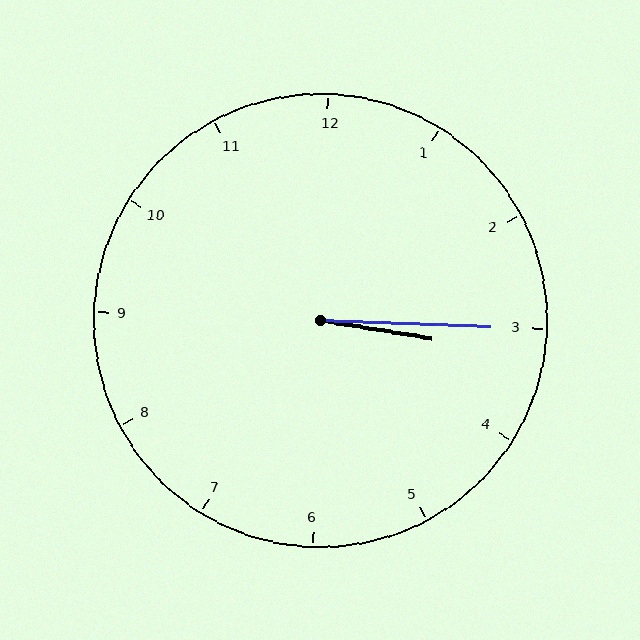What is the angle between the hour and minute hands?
Approximately 8 degrees.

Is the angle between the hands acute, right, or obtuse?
It is acute.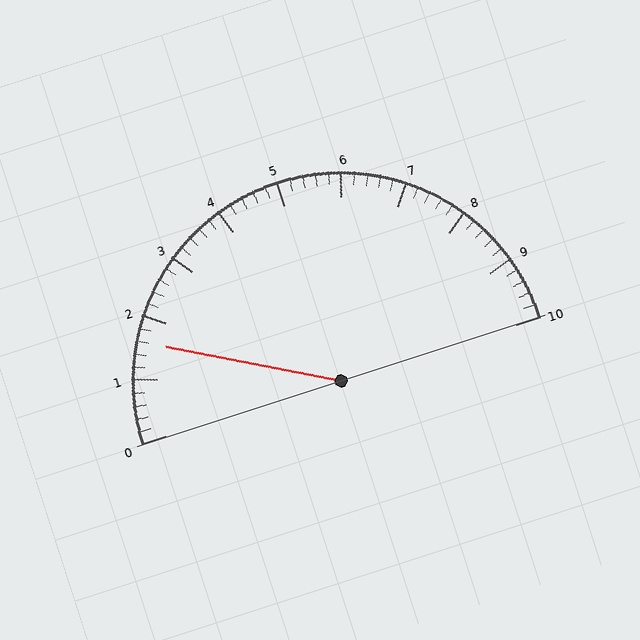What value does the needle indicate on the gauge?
The needle indicates approximately 1.6.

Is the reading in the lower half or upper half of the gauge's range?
The reading is in the lower half of the range (0 to 10).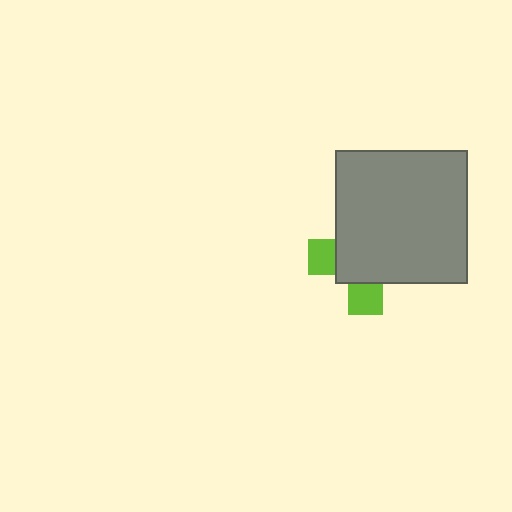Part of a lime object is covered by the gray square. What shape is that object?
It is a cross.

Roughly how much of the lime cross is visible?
A small part of it is visible (roughly 31%).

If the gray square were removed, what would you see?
You would see the complete lime cross.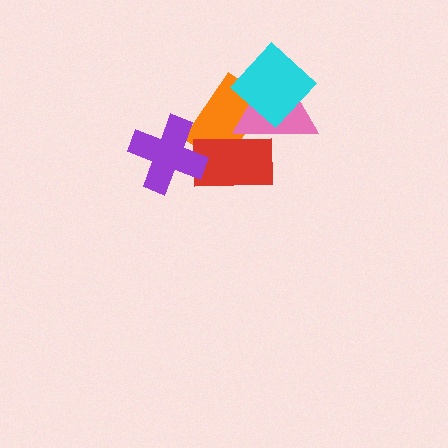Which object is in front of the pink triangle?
The cyan diamond is in front of the pink triangle.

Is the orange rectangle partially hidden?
Yes, it is partially covered by another shape.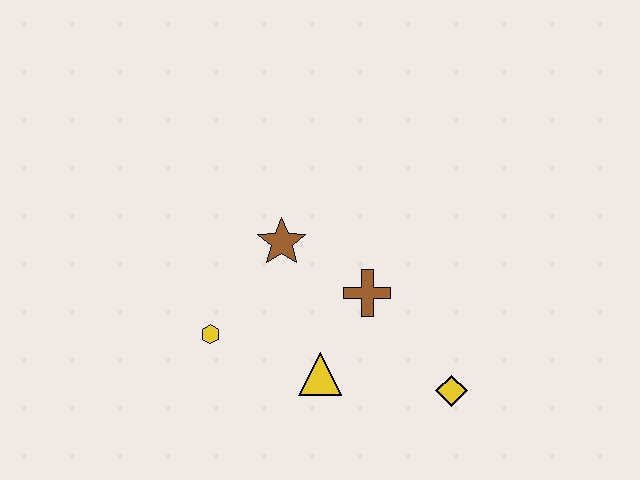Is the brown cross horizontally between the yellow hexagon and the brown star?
No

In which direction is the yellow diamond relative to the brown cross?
The yellow diamond is below the brown cross.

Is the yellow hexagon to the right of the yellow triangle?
No